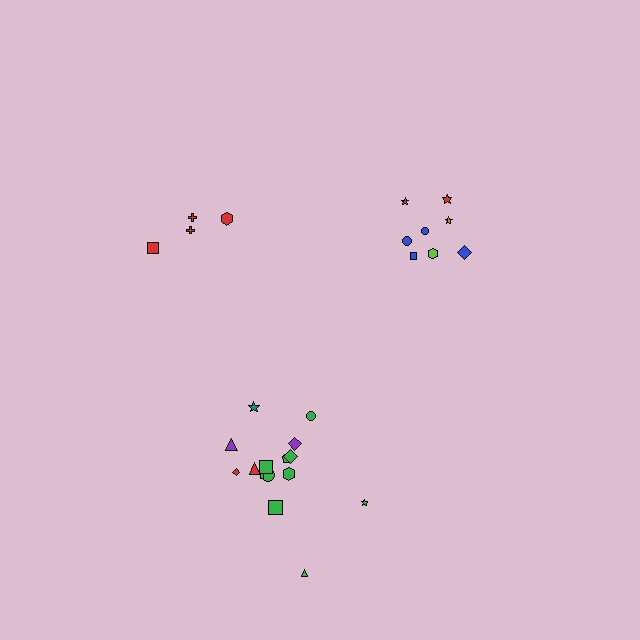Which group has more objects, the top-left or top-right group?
The top-right group.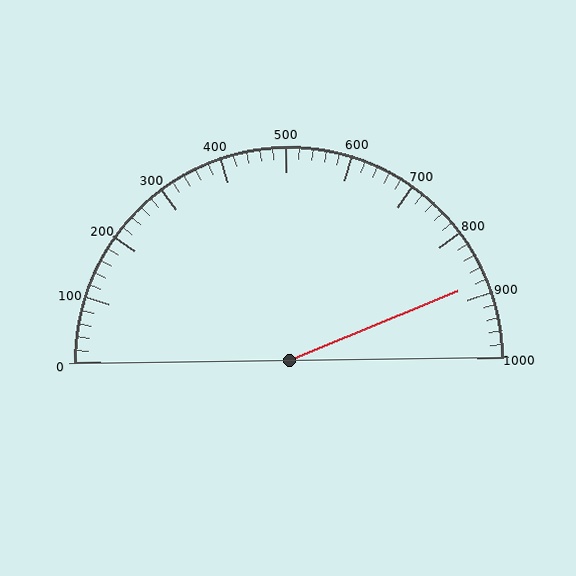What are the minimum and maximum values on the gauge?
The gauge ranges from 0 to 1000.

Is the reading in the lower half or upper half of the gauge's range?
The reading is in the upper half of the range (0 to 1000).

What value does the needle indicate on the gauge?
The needle indicates approximately 880.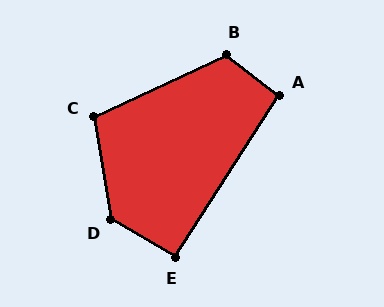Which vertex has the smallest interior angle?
E, at approximately 93 degrees.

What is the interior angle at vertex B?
Approximately 117 degrees (obtuse).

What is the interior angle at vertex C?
Approximately 106 degrees (obtuse).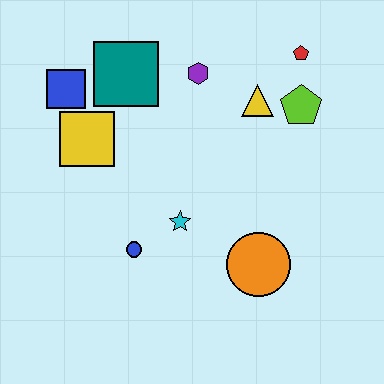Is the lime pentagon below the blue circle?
No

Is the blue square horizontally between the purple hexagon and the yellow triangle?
No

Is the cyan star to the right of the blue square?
Yes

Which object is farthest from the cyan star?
The red pentagon is farthest from the cyan star.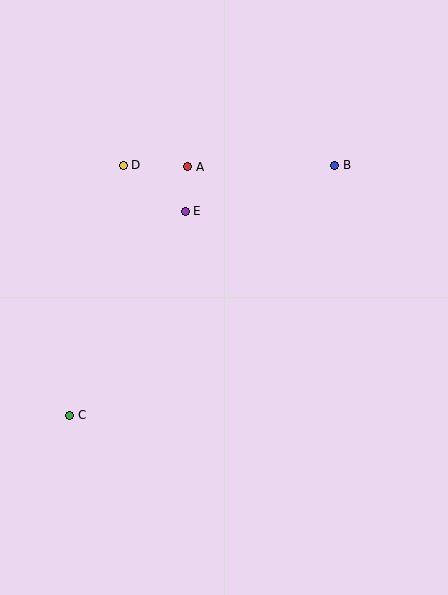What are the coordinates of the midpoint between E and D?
The midpoint between E and D is at (154, 188).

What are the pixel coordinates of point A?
Point A is at (188, 167).